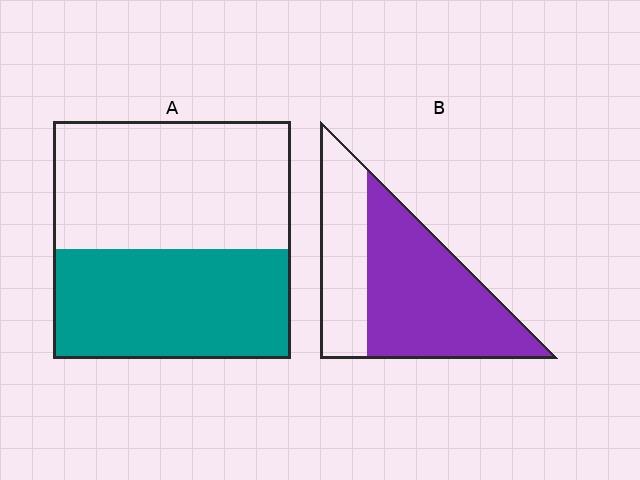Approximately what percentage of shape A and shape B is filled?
A is approximately 45% and B is approximately 65%.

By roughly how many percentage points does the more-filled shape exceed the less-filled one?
By roughly 20 percentage points (B over A).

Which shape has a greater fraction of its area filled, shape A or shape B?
Shape B.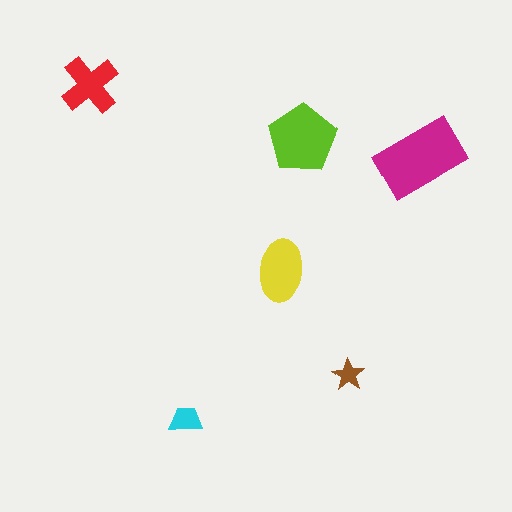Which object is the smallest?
The brown star.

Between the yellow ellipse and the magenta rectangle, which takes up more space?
The magenta rectangle.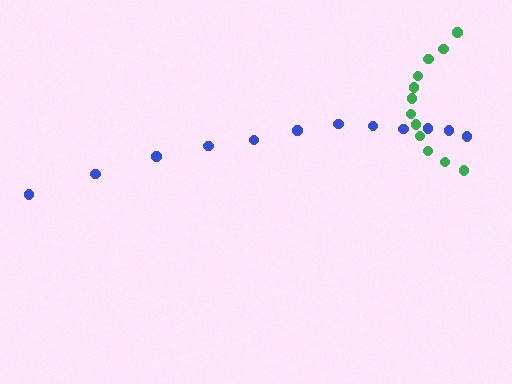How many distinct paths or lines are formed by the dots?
There are 2 distinct paths.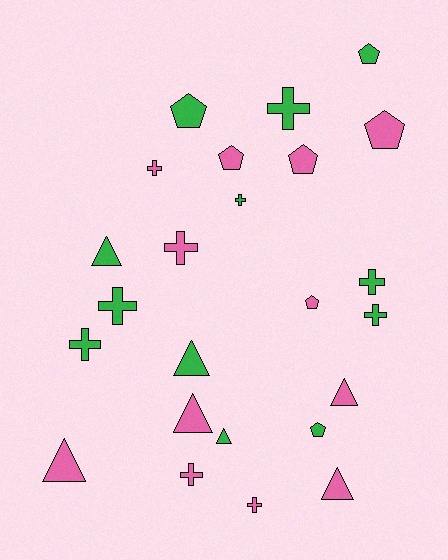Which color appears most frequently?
Pink, with 12 objects.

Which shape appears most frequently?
Cross, with 10 objects.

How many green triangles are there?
There are 3 green triangles.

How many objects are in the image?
There are 24 objects.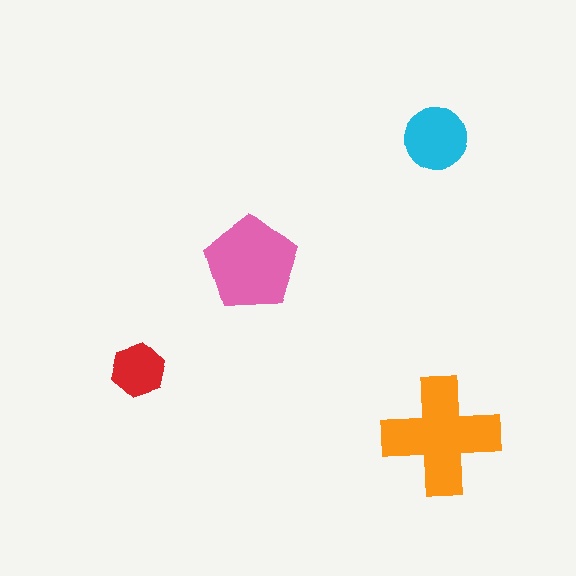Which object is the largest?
The orange cross.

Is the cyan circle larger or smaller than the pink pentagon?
Smaller.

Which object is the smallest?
The red hexagon.